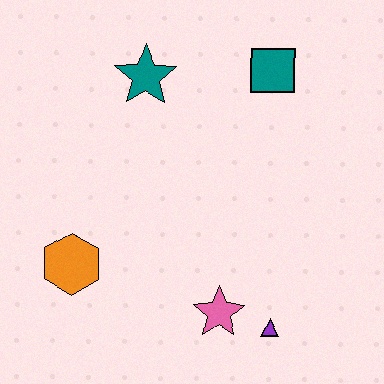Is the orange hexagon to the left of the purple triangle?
Yes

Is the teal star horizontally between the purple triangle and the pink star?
No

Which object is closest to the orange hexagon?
The pink star is closest to the orange hexagon.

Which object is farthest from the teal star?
The purple triangle is farthest from the teal star.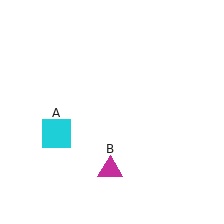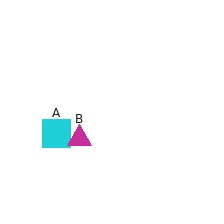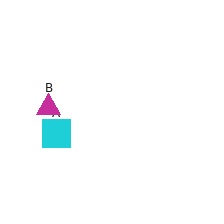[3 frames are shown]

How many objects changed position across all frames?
1 object changed position: magenta triangle (object B).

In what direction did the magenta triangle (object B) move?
The magenta triangle (object B) moved up and to the left.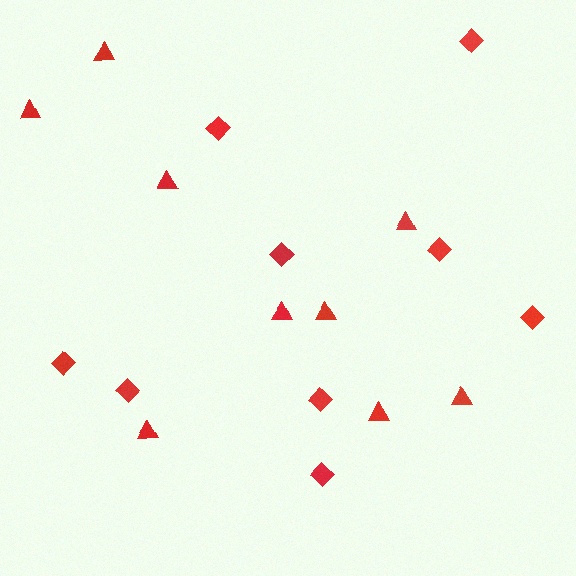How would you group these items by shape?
There are 2 groups: one group of diamonds (9) and one group of triangles (9).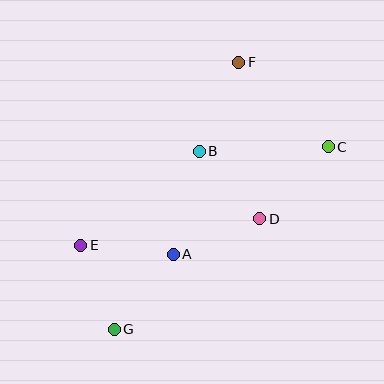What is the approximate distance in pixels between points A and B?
The distance between A and B is approximately 106 pixels.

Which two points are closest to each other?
Points B and D are closest to each other.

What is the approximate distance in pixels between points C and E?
The distance between C and E is approximately 266 pixels.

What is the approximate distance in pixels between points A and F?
The distance between A and F is approximately 203 pixels.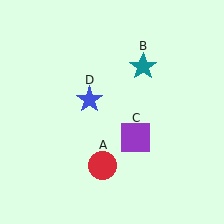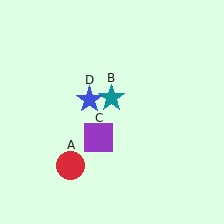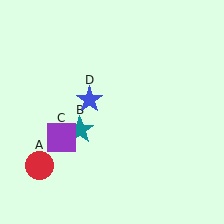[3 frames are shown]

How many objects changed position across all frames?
3 objects changed position: red circle (object A), teal star (object B), purple square (object C).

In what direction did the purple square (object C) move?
The purple square (object C) moved left.